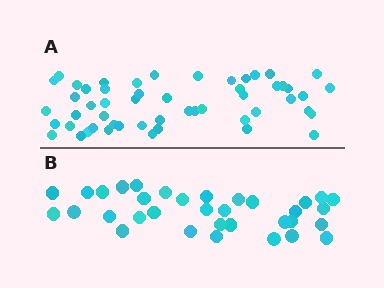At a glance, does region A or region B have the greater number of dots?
Region A (the top region) has more dots.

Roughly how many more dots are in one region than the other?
Region A has approximately 20 more dots than region B.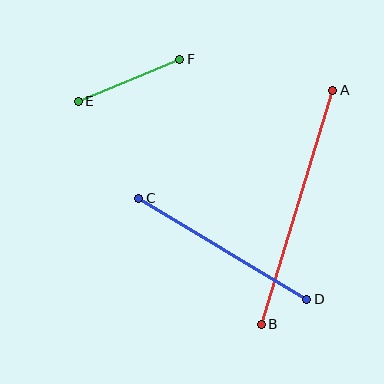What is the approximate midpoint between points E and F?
The midpoint is at approximately (129, 80) pixels.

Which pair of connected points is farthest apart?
Points A and B are farthest apart.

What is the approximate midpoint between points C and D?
The midpoint is at approximately (223, 249) pixels.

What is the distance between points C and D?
The distance is approximately 196 pixels.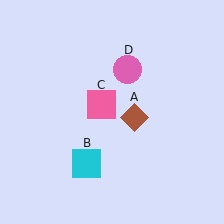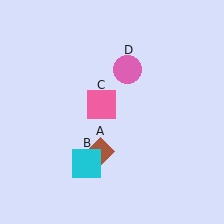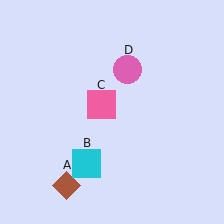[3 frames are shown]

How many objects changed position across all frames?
1 object changed position: brown diamond (object A).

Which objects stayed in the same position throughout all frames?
Cyan square (object B) and pink square (object C) and pink circle (object D) remained stationary.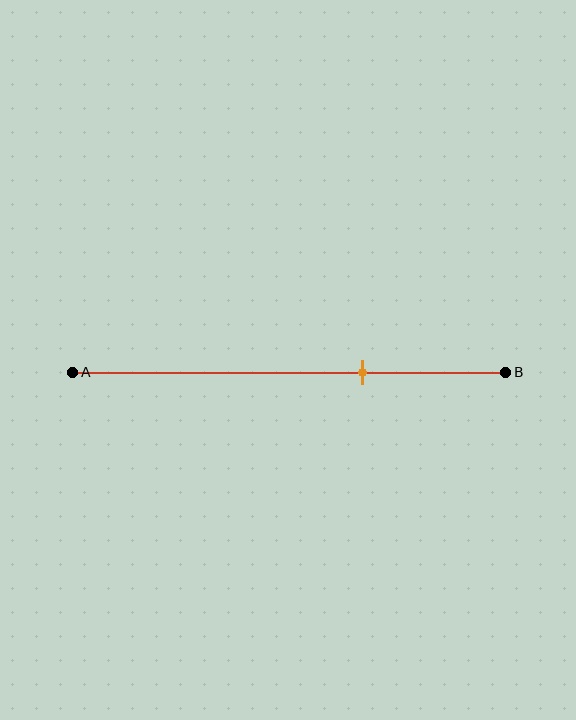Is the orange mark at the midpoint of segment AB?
No, the mark is at about 65% from A, not at the 50% midpoint.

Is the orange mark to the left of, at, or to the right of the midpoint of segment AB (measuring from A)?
The orange mark is to the right of the midpoint of segment AB.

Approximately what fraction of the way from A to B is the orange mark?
The orange mark is approximately 65% of the way from A to B.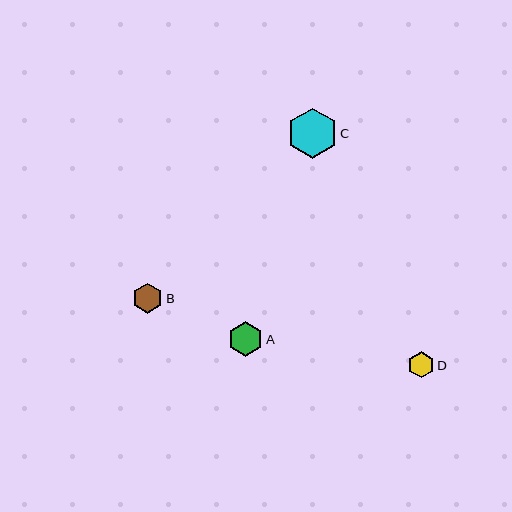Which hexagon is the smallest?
Hexagon D is the smallest with a size of approximately 26 pixels.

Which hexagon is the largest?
Hexagon C is the largest with a size of approximately 50 pixels.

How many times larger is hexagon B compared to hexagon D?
Hexagon B is approximately 1.2 times the size of hexagon D.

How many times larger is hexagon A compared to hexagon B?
Hexagon A is approximately 1.2 times the size of hexagon B.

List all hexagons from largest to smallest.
From largest to smallest: C, A, B, D.